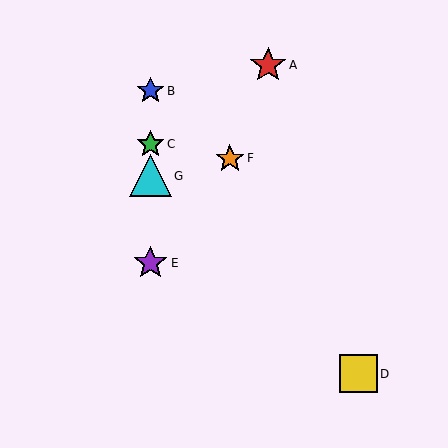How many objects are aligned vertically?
4 objects (B, C, E, G) are aligned vertically.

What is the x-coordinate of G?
Object G is at x≈150.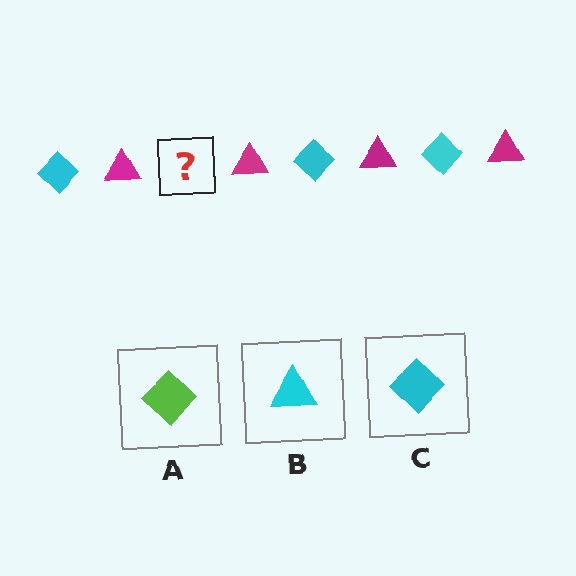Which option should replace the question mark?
Option C.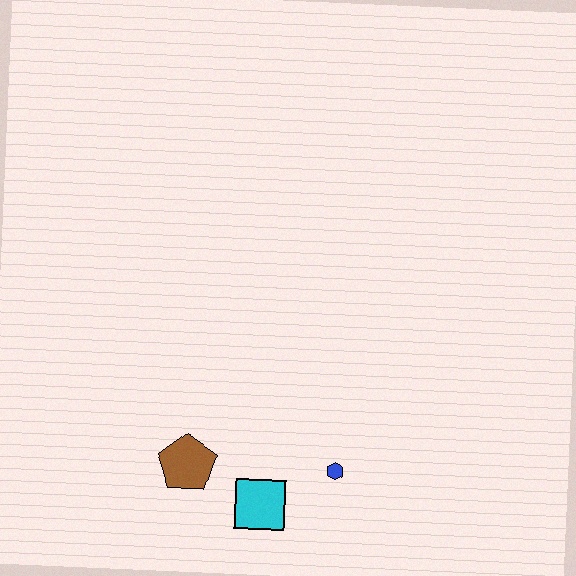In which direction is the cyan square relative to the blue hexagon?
The cyan square is to the left of the blue hexagon.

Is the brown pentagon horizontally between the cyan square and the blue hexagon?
No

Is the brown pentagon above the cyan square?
Yes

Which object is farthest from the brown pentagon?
The blue hexagon is farthest from the brown pentagon.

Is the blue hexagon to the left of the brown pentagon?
No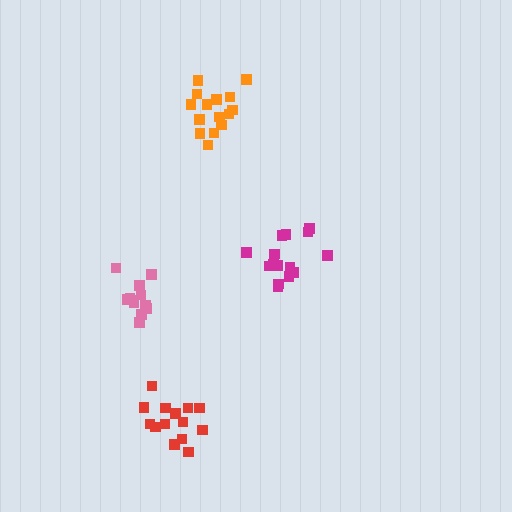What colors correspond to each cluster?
The clusters are colored: orange, pink, magenta, red.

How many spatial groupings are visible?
There are 4 spatial groupings.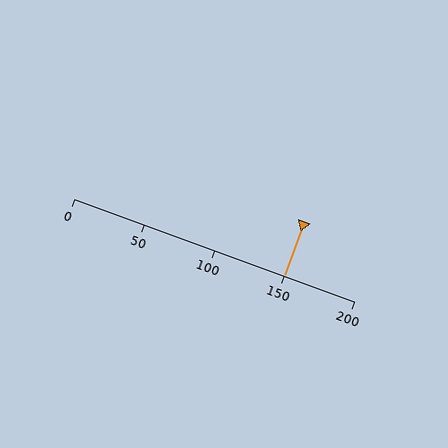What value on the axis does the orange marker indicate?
The marker indicates approximately 150.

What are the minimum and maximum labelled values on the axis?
The axis runs from 0 to 200.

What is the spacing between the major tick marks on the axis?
The major ticks are spaced 50 apart.